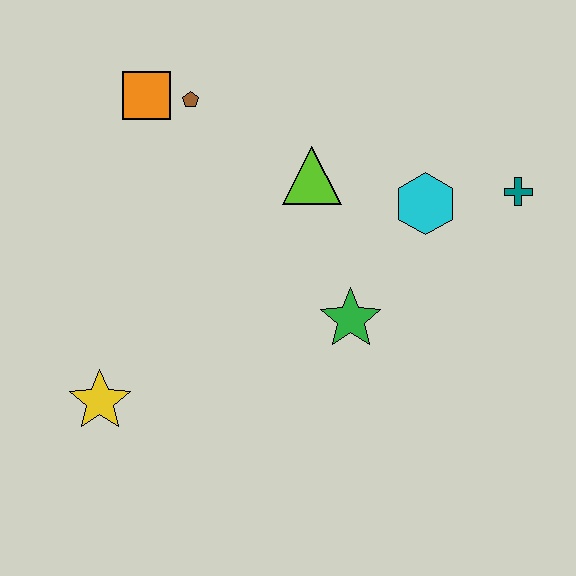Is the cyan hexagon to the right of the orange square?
Yes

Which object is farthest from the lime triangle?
The yellow star is farthest from the lime triangle.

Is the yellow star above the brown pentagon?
No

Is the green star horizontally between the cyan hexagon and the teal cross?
No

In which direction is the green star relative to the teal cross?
The green star is to the left of the teal cross.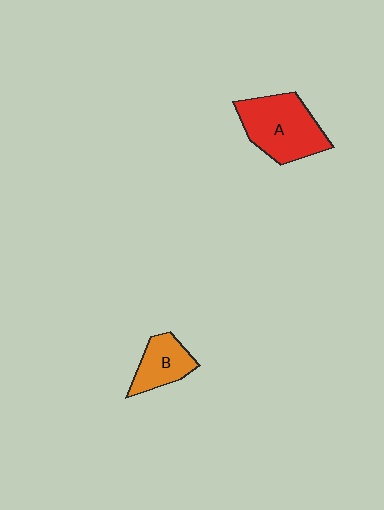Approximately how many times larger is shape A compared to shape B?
Approximately 1.8 times.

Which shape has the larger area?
Shape A (red).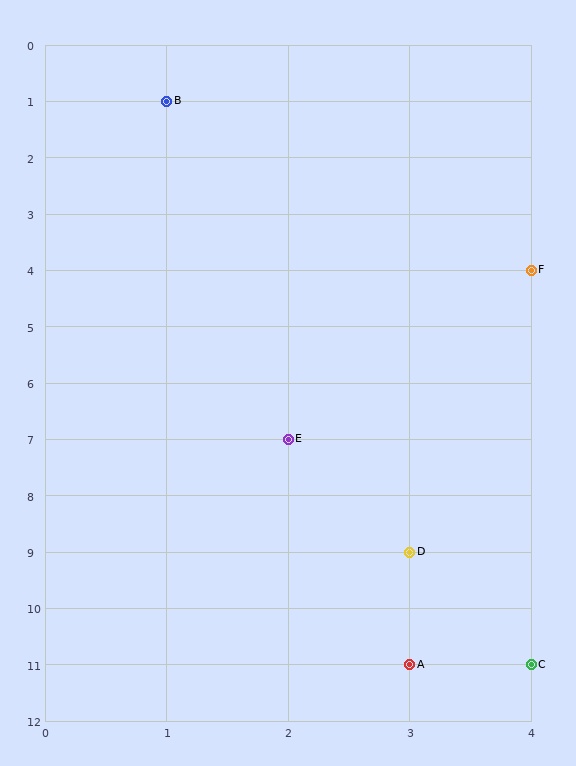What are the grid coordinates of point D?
Point D is at grid coordinates (3, 9).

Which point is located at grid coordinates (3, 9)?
Point D is at (3, 9).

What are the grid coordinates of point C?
Point C is at grid coordinates (4, 11).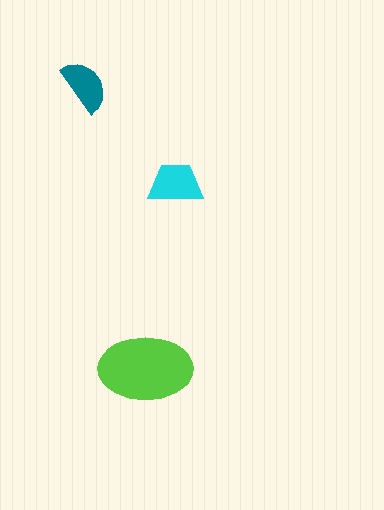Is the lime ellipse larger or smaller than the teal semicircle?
Larger.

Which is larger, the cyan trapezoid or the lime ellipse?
The lime ellipse.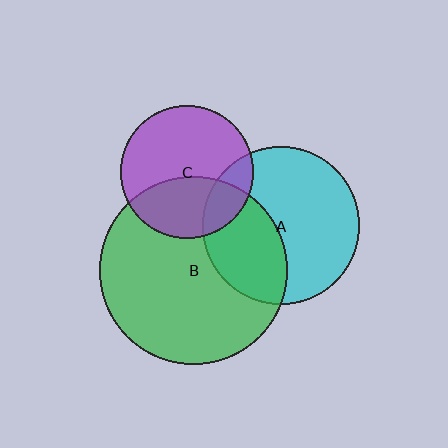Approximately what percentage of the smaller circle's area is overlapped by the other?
Approximately 20%.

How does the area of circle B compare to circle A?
Approximately 1.4 times.